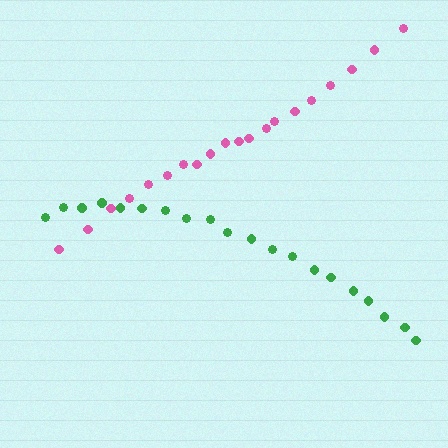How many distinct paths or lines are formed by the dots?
There are 2 distinct paths.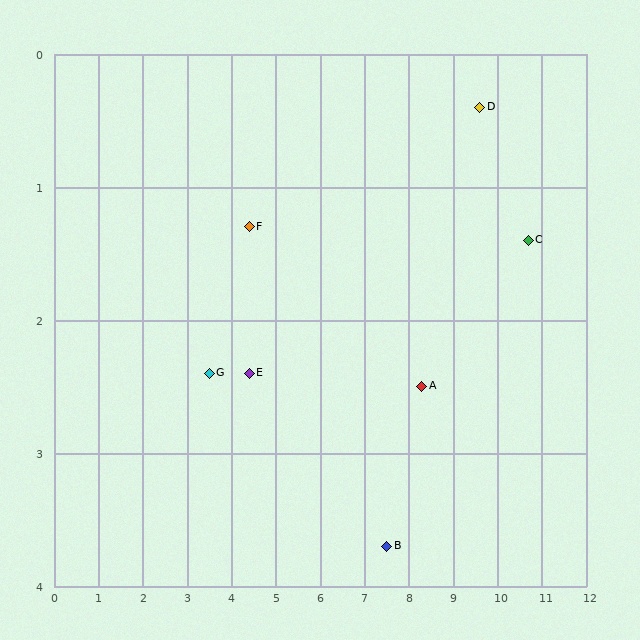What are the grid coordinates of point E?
Point E is at approximately (4.4, 2.4).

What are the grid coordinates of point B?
Point B is at approximately (7.5, 3.7).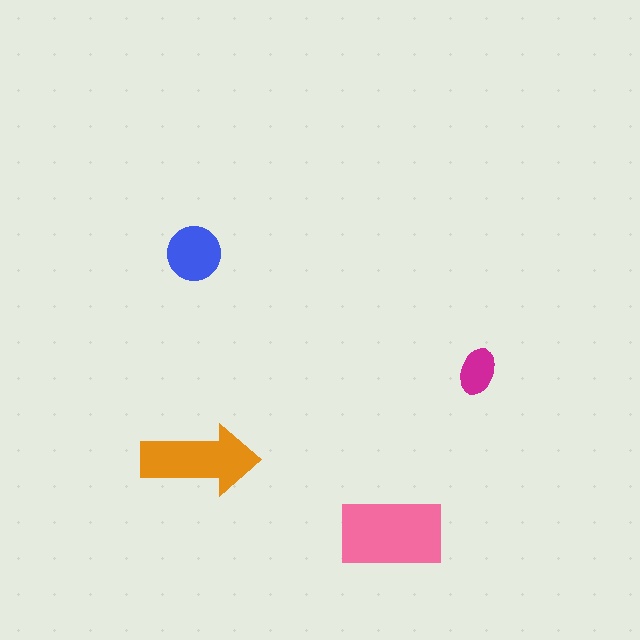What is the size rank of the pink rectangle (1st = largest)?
1st.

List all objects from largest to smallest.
The pink rectangle, the orange arrow, the blue circle, the magenta ellipse.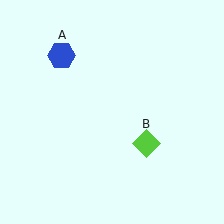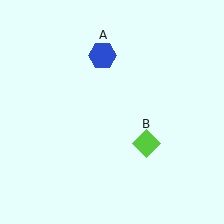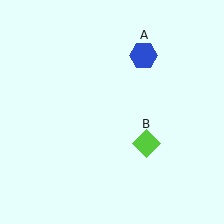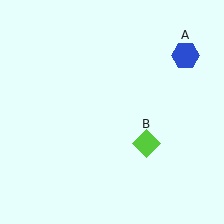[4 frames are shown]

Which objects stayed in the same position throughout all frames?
Lime diamond (object B) remained stationary.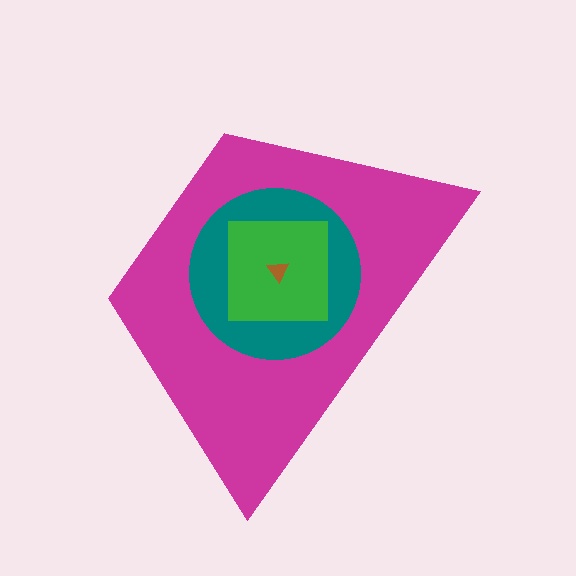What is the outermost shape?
The magenta trapezoid.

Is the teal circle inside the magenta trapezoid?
Yes.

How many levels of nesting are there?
4.